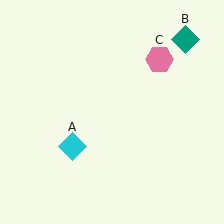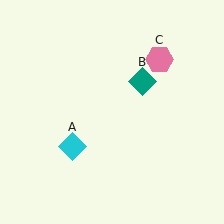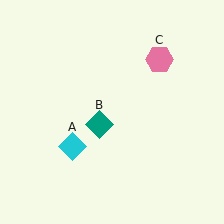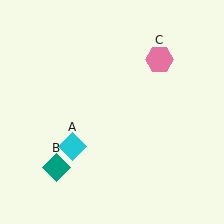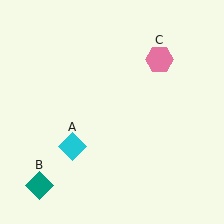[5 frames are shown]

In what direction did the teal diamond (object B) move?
The teal diamond (object B) moved down and to the left.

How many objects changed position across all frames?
1 object changed position: teal diamond (object B).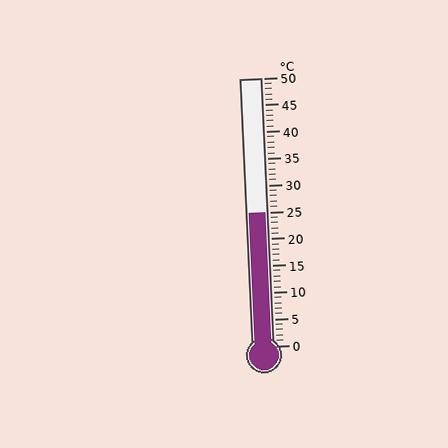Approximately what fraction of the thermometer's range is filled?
The thermometer is filled to approximately 50% of its range.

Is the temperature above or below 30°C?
The temperature is below 30°C.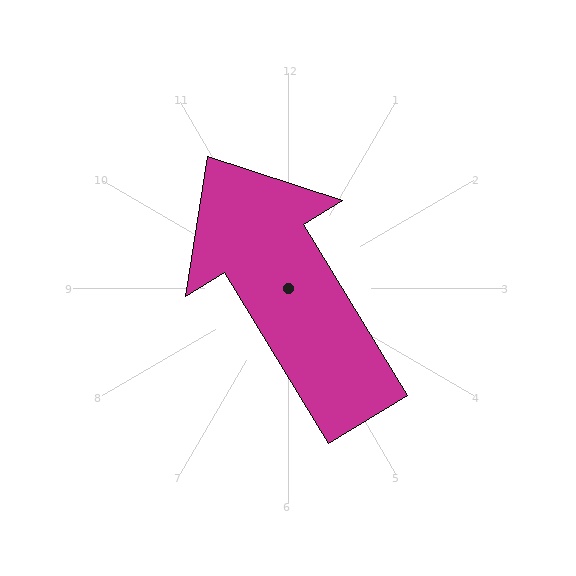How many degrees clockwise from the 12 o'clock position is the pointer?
Approximately 329 degrees.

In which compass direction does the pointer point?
Northwest.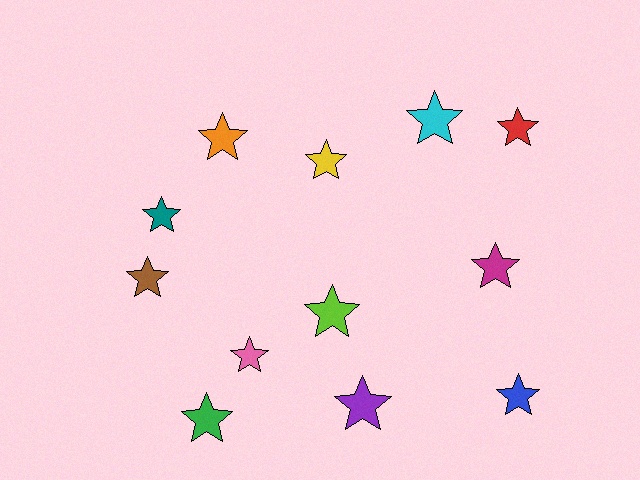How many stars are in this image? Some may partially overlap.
There are 12 stars.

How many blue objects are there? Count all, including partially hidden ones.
There is 1 blue object.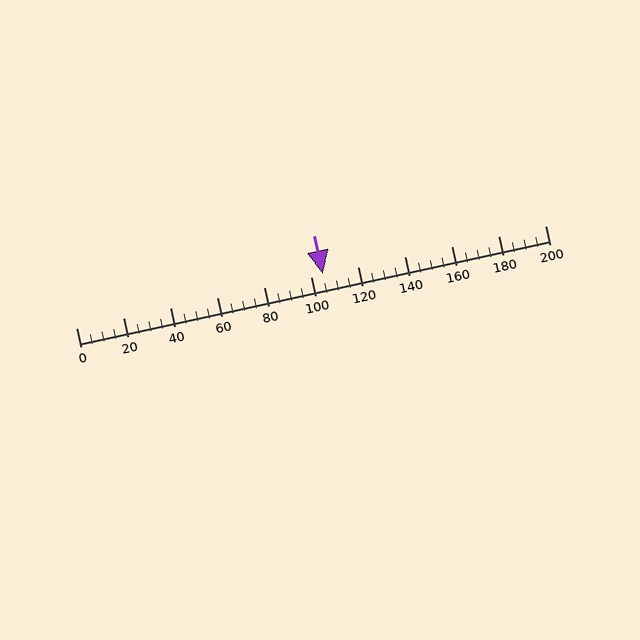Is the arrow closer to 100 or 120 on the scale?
The arrow is closer to 100.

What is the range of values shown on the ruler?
The ruler shows values from 0 to 200.